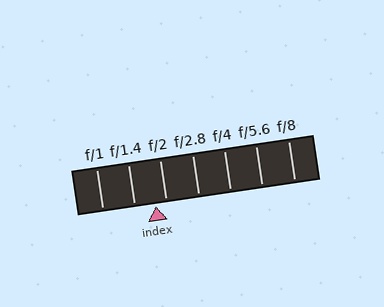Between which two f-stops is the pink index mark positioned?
The index mark is between f/1.4 and f/2.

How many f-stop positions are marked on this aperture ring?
There are 7 f-stop positions marked.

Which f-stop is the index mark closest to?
The index mark is closest to f/2.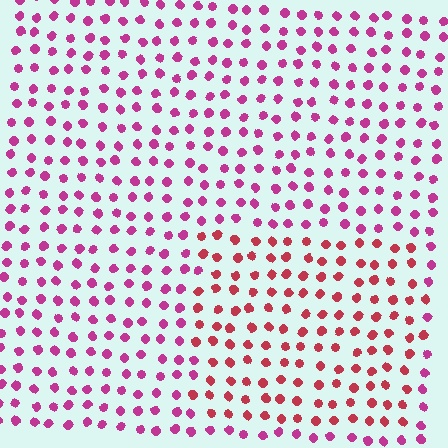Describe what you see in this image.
The image is filled with small magenta elements in a uniform arrangement. A rectangle-shaped region is visible where the elements are tinted to a slightly different hue, forming a subtle color boundary.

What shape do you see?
I see a rectangle.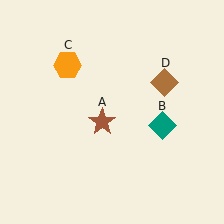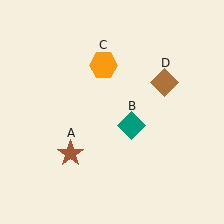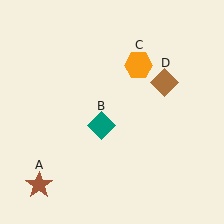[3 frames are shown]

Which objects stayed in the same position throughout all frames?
Brown diamond (object D) remained stationary.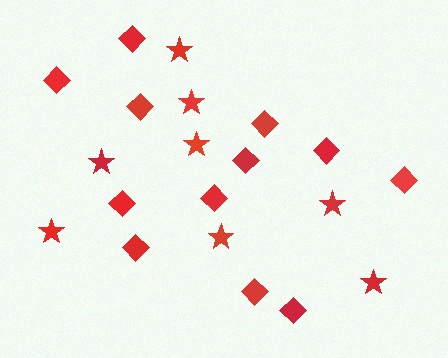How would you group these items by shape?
There are 2 groups: one group of stars (8) and one group of diamonds (12).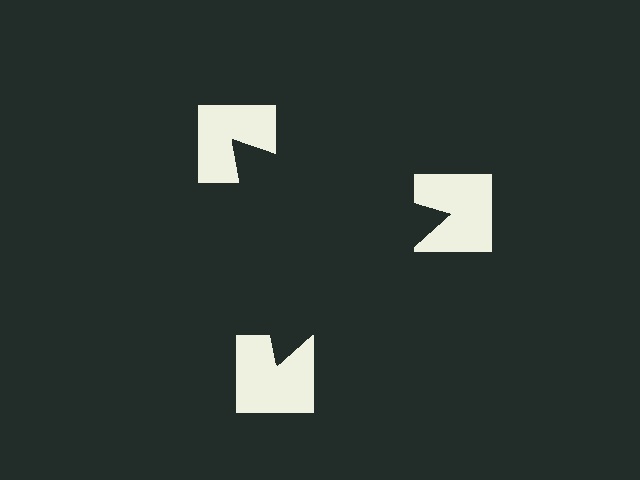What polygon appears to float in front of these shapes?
An illusory triangle — its edges are inferred from the aligned wedge cuts in the notched squares, not physically drawn.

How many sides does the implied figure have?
3 sides.